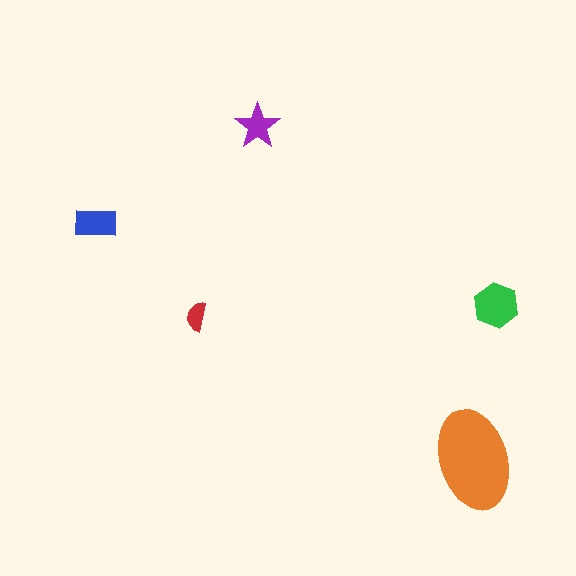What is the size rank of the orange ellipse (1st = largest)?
1st.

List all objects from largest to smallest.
The orange ellipse, the green hexagon, the blue rectangle, the purple star, the red semicircle.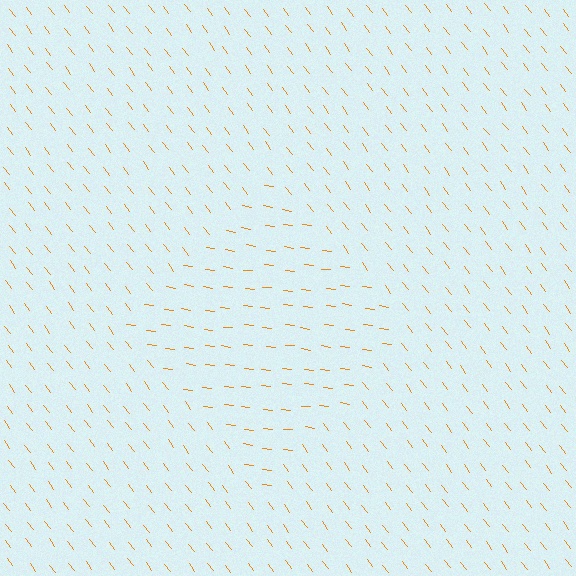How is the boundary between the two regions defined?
The boundary is defined purely by a change in line orientation (approximately 45 degrees difference). All lines are the same color and thickness.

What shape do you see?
I see a diamond.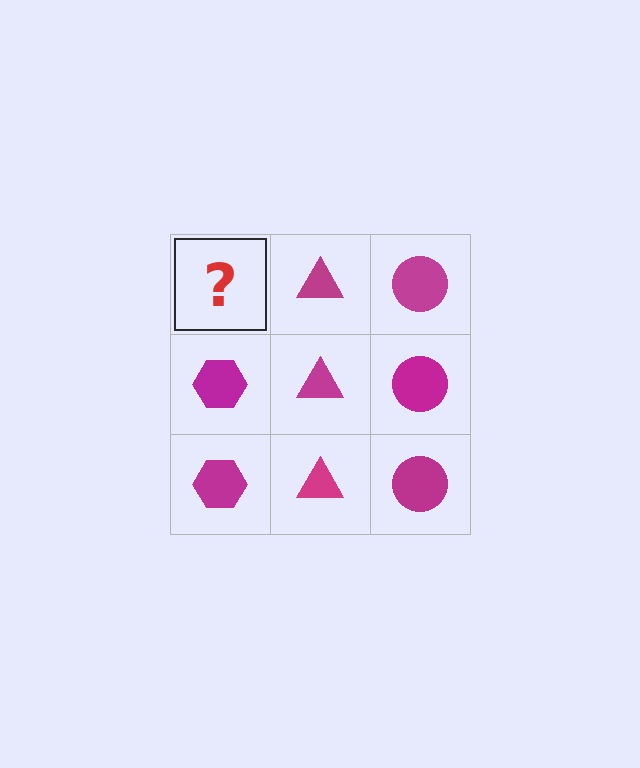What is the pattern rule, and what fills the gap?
The rule is that each column has a consistent shape. The gap should be filled with a magenta hexagon.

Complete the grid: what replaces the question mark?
The question mark should be replaced with a magenta hexagon.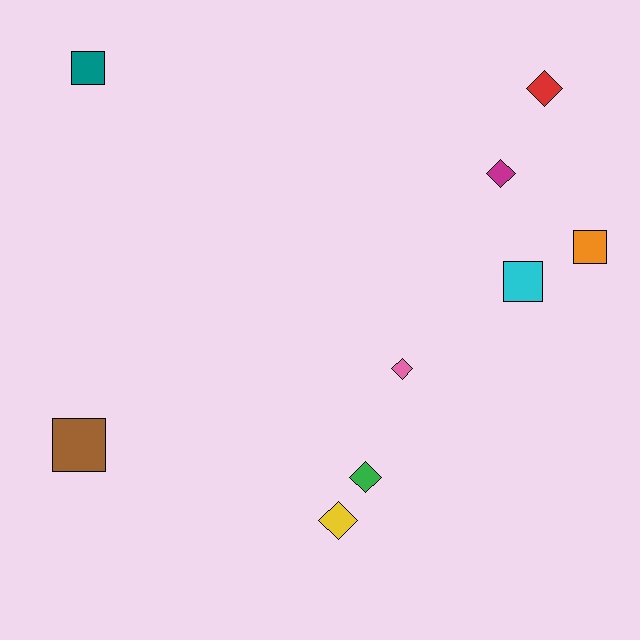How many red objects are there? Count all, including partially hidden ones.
There is 1 red object.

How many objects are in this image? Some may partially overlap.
There are 9 objects.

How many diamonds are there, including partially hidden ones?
There are 5 diamonds.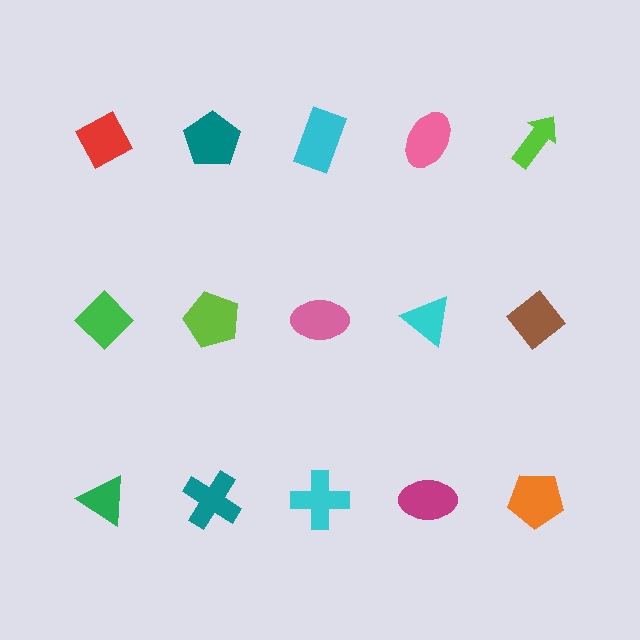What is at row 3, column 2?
A teal cross.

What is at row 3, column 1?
A green triangle.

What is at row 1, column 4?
A pink ellipse.